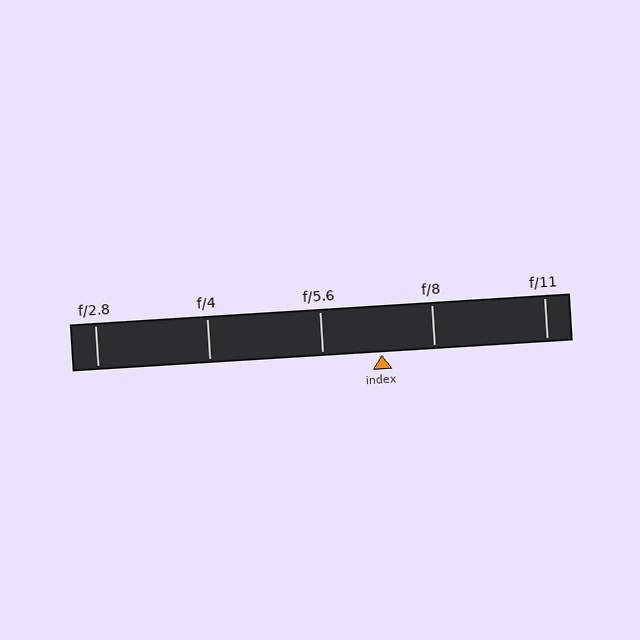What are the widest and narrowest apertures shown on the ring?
The widest aperture shown is f/2.8 and the narrowest is f/11.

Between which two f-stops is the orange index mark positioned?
The index mark is between f/5.6 and f/8.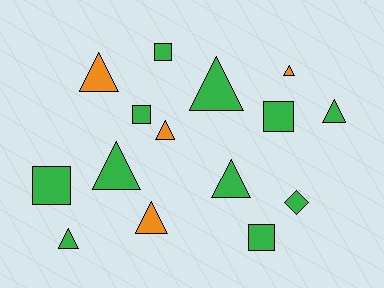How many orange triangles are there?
There are 4 orange triangles.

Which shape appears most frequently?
Triangle, with 9 objects.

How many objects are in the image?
There are 15 objects.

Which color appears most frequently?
Green, with 11 objects.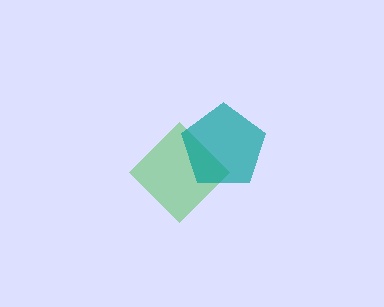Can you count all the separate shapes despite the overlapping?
Yes, there are 2 separate shapes.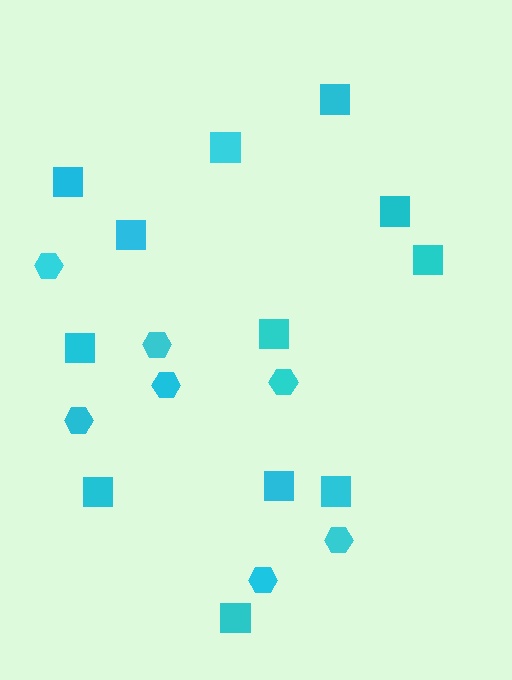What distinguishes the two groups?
There are 2 groups: one group of squares (12) and one group of hexagons (7).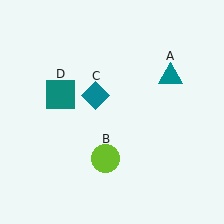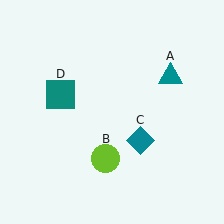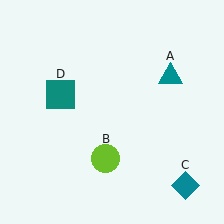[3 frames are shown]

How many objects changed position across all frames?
1 object changed position: teal diamond (object C).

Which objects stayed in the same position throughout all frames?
Teal triangle (object A) and lime circle (object B) and teal square (object D) remained stationary.